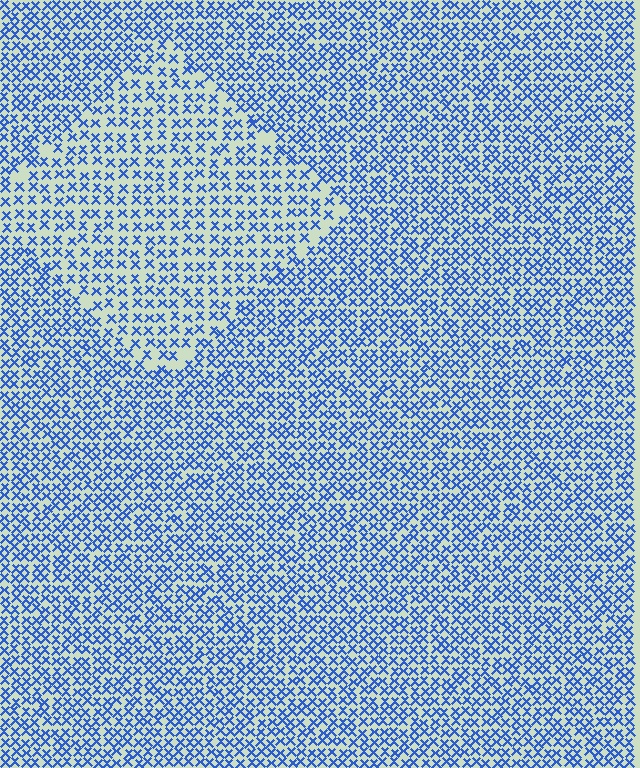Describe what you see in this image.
The image contains small blue elements arranged at two different densities. A diamond-shaped region is visible where the elements are less densely packed than the surrounding area.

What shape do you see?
I see a diamond.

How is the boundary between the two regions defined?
The boundary is defined by a change in element density (approximately 1.6x ratio). All elements are the same color, size, and shape.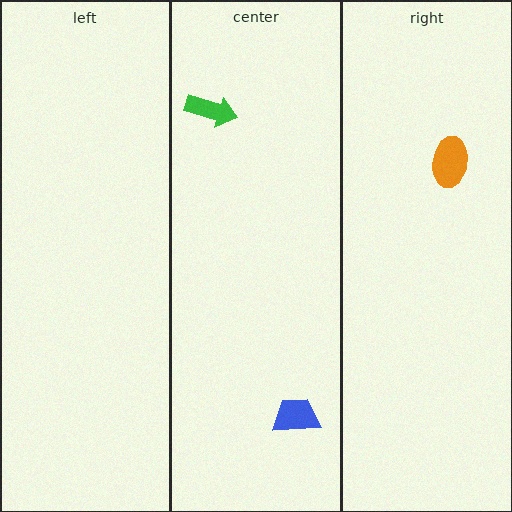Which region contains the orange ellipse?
The right region.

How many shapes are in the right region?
1.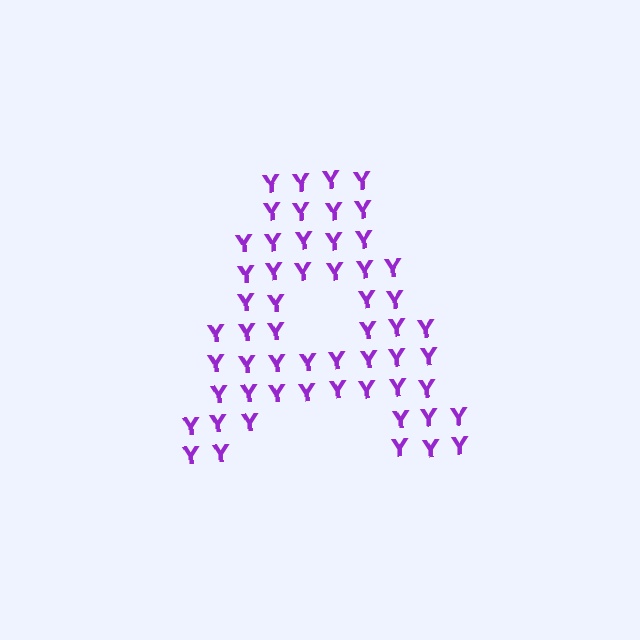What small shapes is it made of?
It is made of small letter Y's.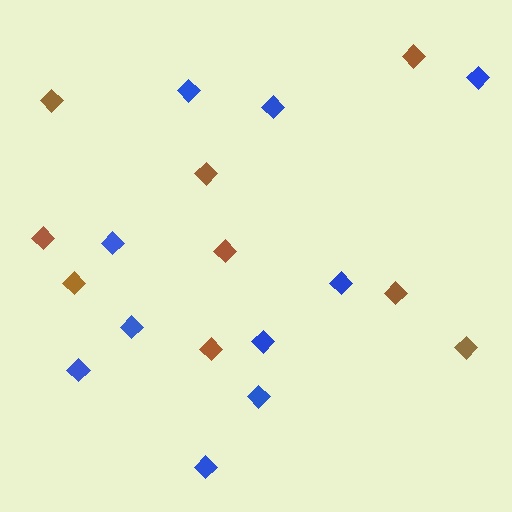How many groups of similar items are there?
There are 2 groups: one group of blue diamonds (10) and one group of brown diamonds (9).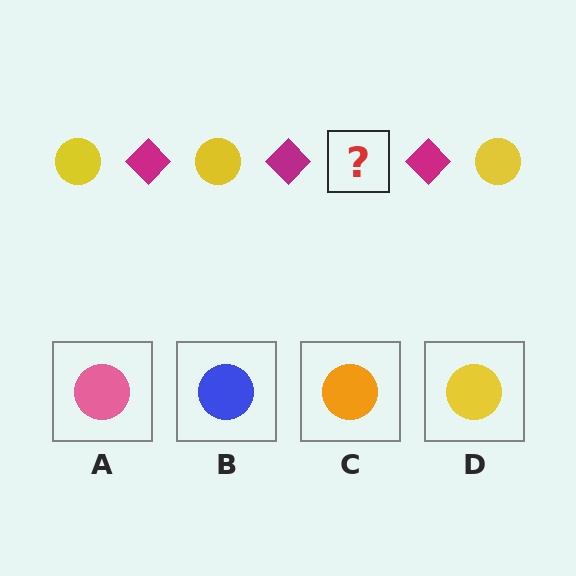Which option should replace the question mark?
Option D.